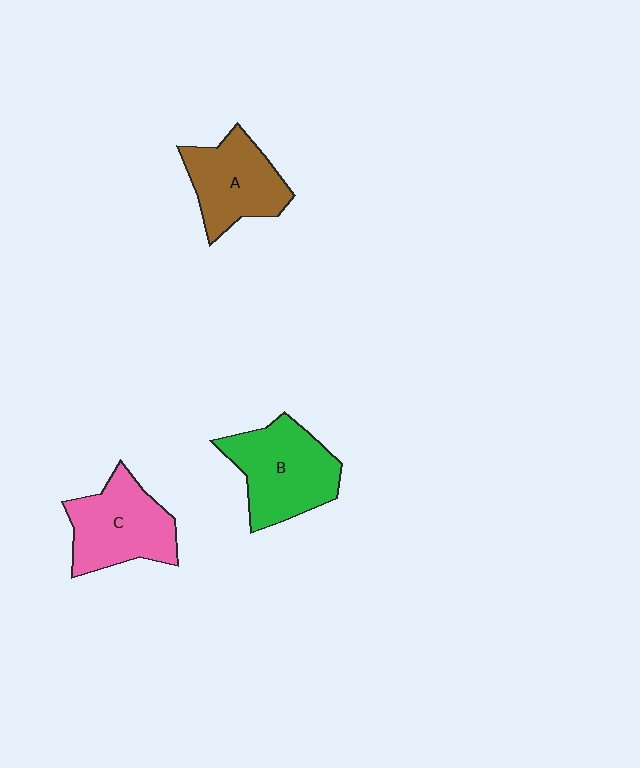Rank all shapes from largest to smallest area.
From largest to smallest: B (green), C (pink), A (brown).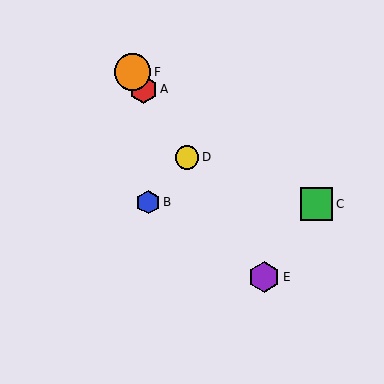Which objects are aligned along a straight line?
Objects A, D, E, F are aligned along a straight line.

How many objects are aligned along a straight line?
4 objects (A, D, E, F) are aligned along a straight line.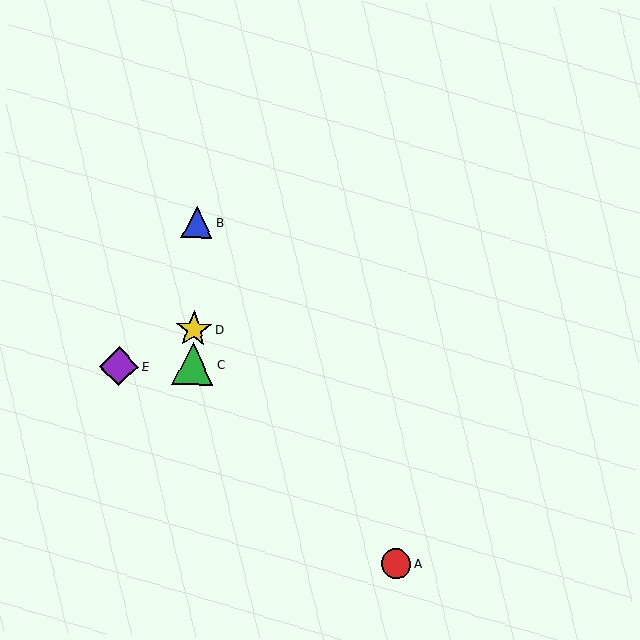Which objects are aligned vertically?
Objects B, C, D are aligned vertically.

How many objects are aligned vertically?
3 objects (B, C, D) are aligned vertically.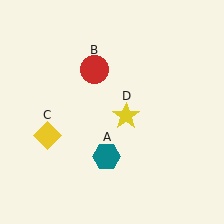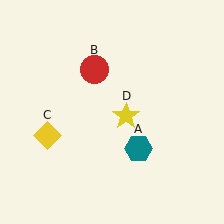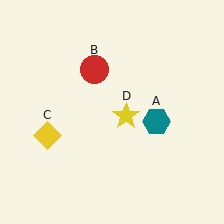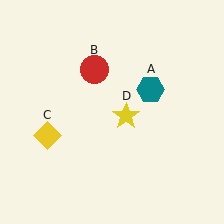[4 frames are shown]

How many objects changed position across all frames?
1 object changed position: teal hexagon (object A).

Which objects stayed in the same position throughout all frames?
Red circle (object B) and yellow diamond (object C) and yellow star (object D) remained stationary.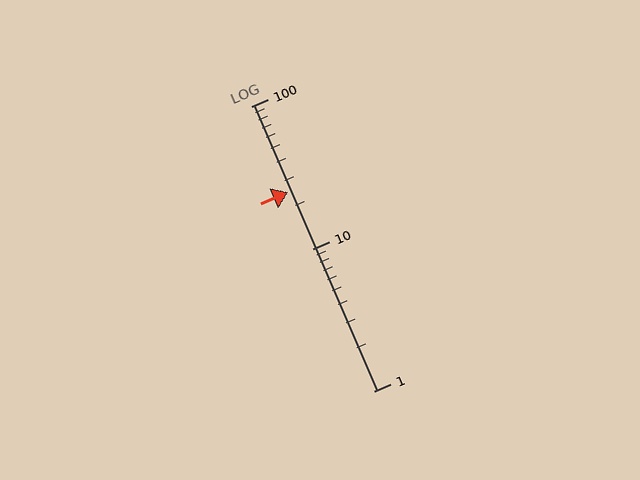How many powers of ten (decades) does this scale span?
The scale spans 2 decades, from 1 to 100.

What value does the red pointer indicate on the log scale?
The pointer indicates approximately 25.